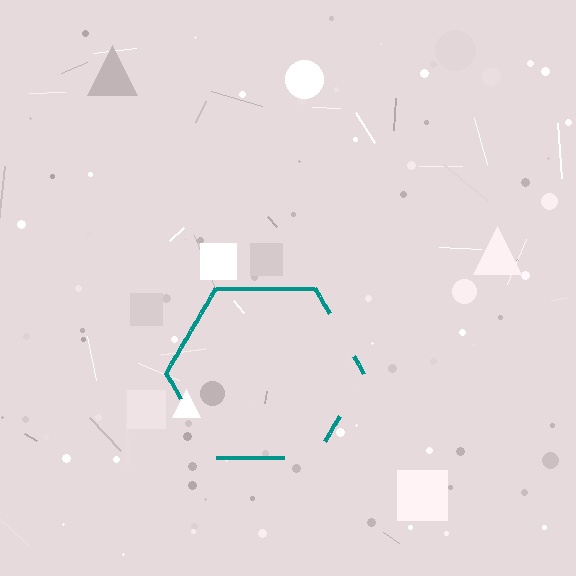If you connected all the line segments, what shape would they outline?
They would outline a hexagon.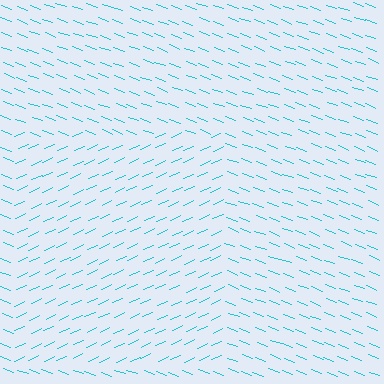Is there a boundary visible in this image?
Yes, there is a texture boundary formed by a change in line orientation.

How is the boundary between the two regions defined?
The boundary is defined purely by a change in line orientation (approximately 45 degrees difference). All lines are the same color and thickness.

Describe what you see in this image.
The image is filled with small cyan line segments. A rectangle region in the image has lines oriented differently from the surrounding lines, creating a visible texture boundary.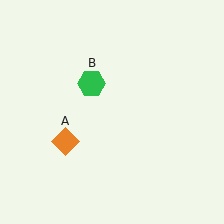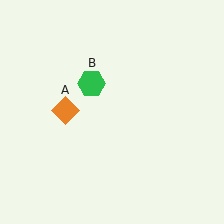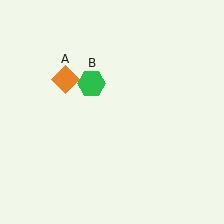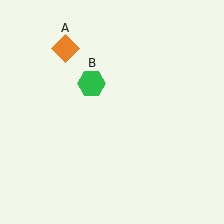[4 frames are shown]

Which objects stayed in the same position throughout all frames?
Green hexagon (object B) remained stationary.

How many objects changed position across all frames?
1 object changed position: orange diamond (object A).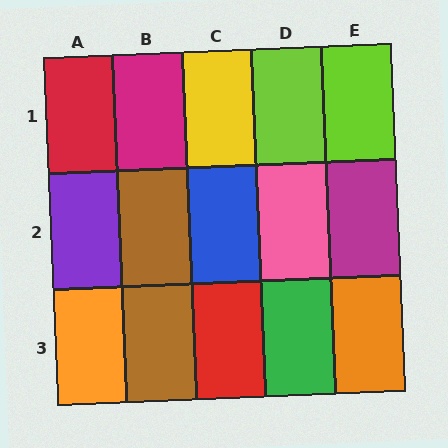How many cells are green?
1 cell is green.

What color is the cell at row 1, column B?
Magenta.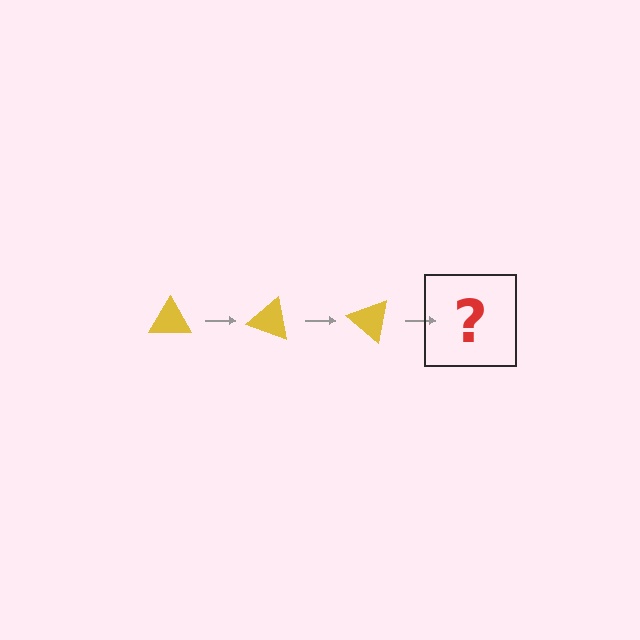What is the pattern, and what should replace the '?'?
The pattern is that the triangle rotates 20 degrees each step. The '?' should be a yellow triangle rotated 60 degrees.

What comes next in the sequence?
The next element should be a yellow triangle rotated 60 degrees.